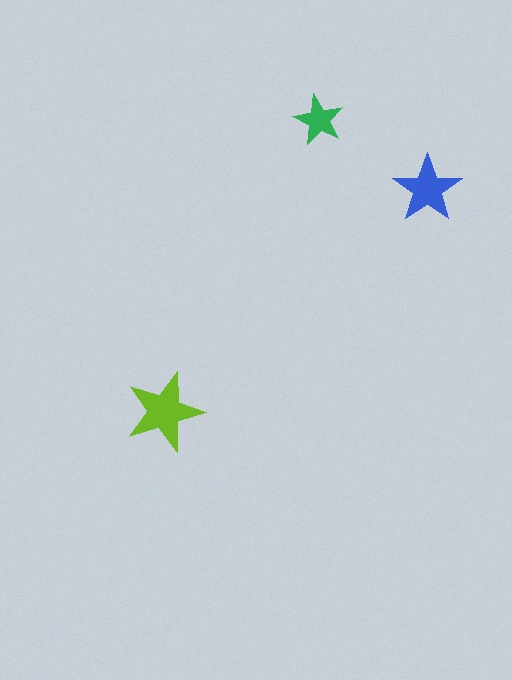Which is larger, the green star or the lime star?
The lime one.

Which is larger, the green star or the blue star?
The blue one.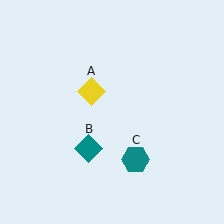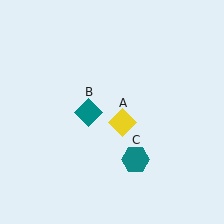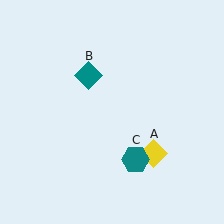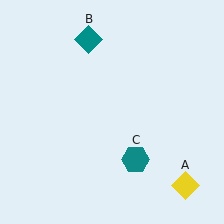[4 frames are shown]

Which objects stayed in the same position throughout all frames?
Teal hexagon (object C) remained stationary.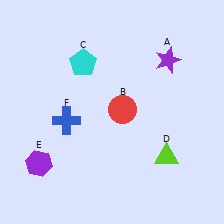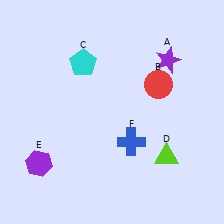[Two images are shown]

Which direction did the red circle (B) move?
The red circle (B) moved right.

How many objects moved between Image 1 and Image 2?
2 objects moved between the two images.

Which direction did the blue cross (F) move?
The blue cross (F) moved right.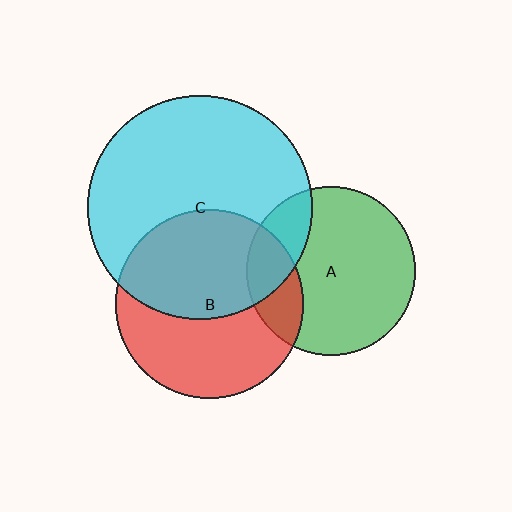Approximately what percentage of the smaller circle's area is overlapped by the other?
Approximately 20%.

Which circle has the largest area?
Circle C (cyan).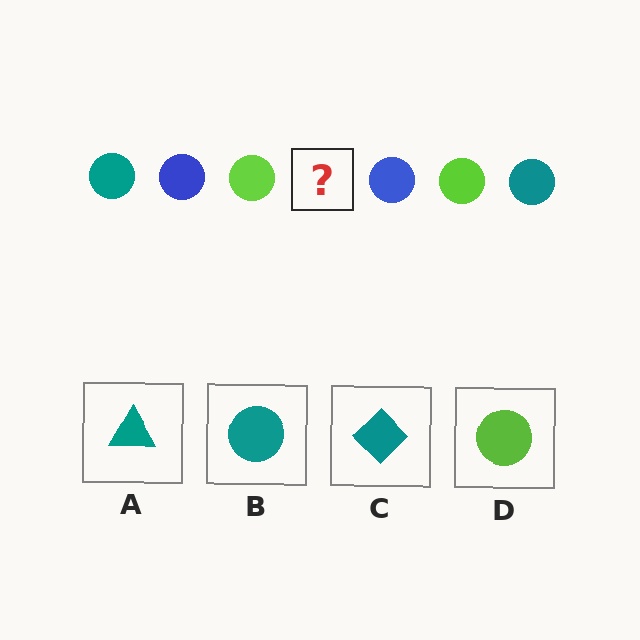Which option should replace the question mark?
Option B.